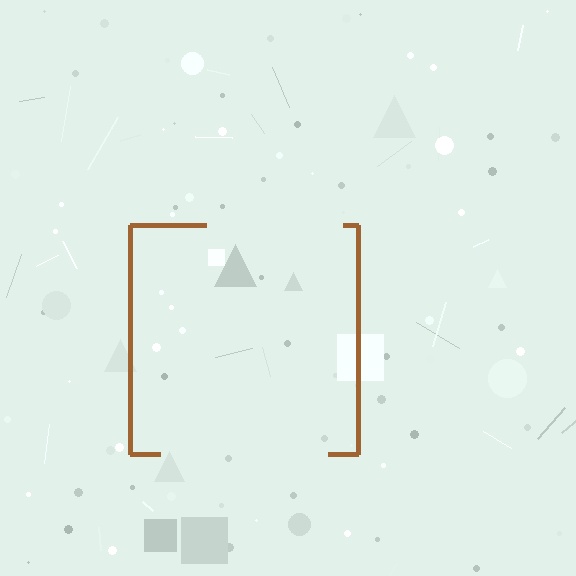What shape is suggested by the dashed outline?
The dashed outline suggests a square.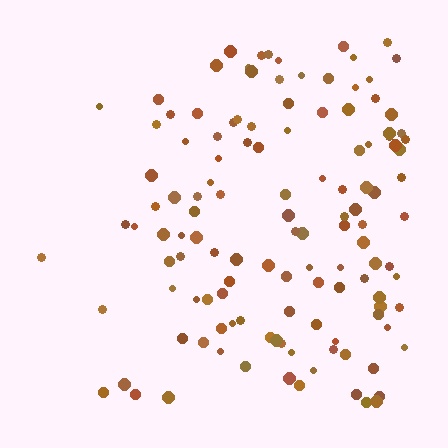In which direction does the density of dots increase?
From left to right, with the right side densest.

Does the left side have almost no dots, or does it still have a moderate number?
Still a moderate number, just noticeably fewer than the right.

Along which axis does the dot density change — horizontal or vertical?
Horizontal.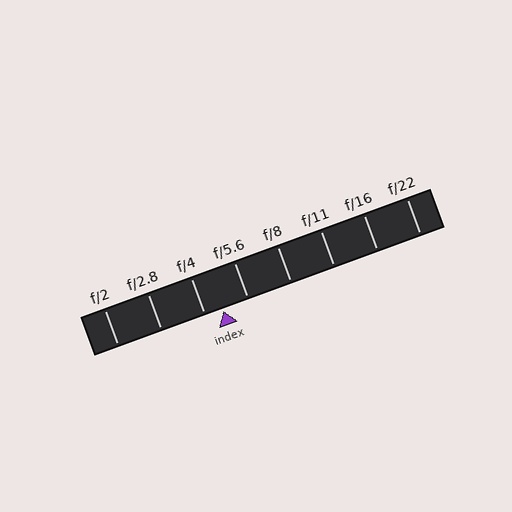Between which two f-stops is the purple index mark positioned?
The index mark is between f/4 and f/5.6.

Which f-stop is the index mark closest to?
The index mark is closest to f/4.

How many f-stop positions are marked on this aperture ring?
There are 8 f-stop positions marked.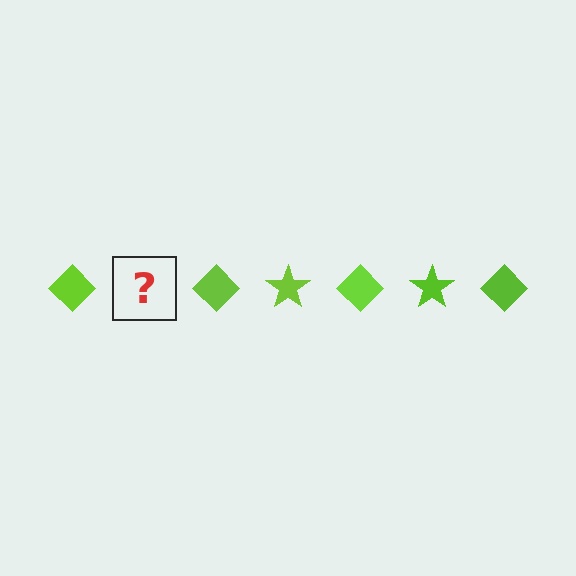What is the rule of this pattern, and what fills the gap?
The rule is that the pattern cycles through diamond, star shapes in lime. The gap should be filled with a lime star.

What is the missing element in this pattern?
The missing element is a lime star.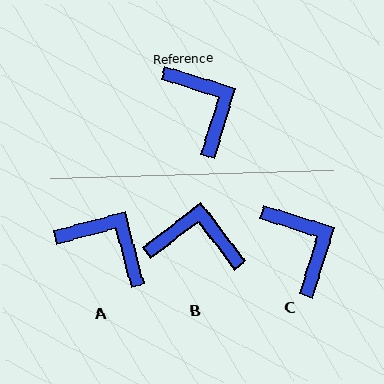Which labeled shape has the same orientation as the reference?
C.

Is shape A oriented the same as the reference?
No, it is off by about 32 degrees.